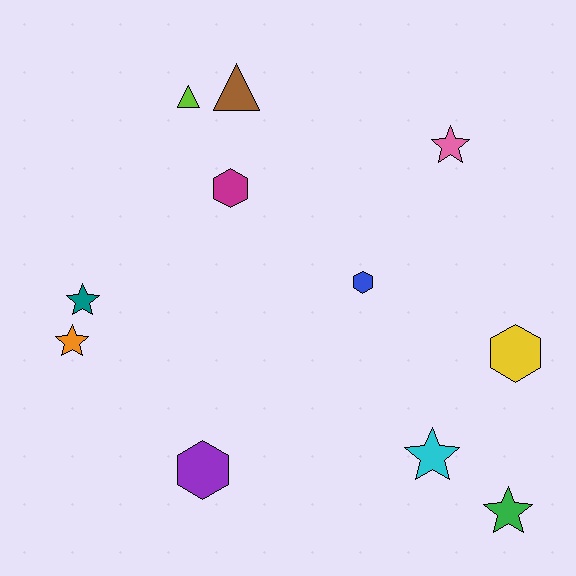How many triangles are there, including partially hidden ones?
There are 2 triangles.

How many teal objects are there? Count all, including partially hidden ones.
There is 1 teal object.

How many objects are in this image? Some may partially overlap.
There are 11 objects.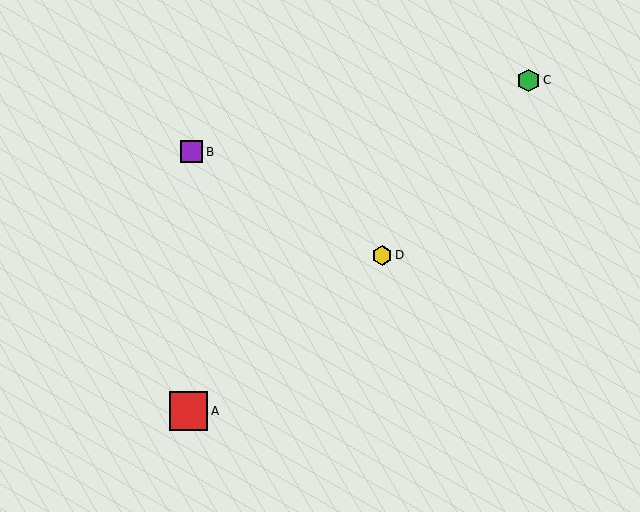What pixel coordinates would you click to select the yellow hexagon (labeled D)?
Click at (382, 255) to select the yellow hexagon D.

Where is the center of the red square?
The center of the red square is at (188, 411).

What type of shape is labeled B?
Shape B is a purple square.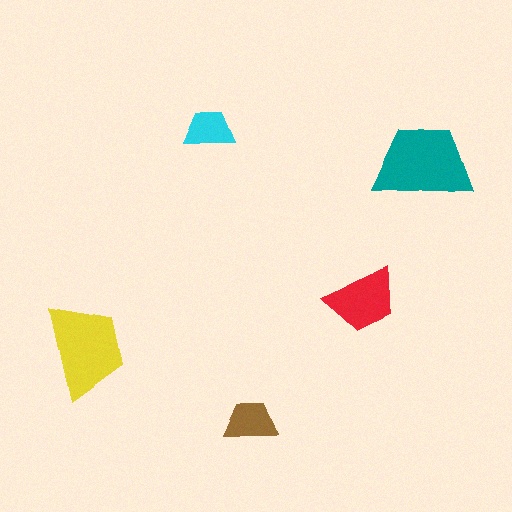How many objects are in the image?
There are 5 objects in the image.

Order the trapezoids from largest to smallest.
the teal one, the yellow one, the red one, the brown one, the cyan one.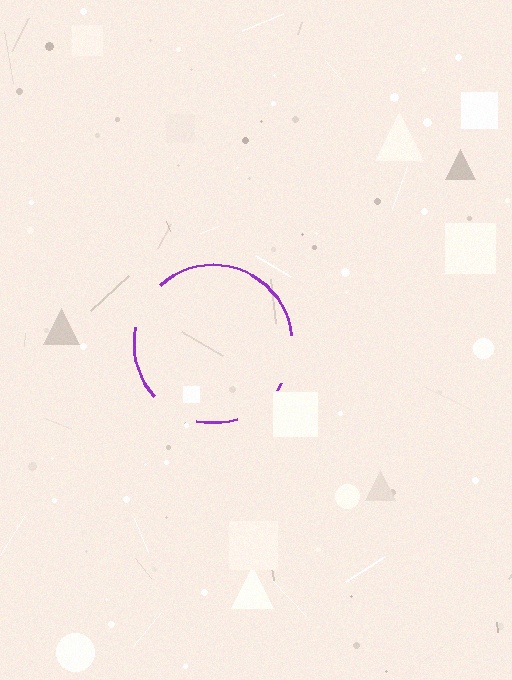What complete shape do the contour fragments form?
The contour fragments form a circle.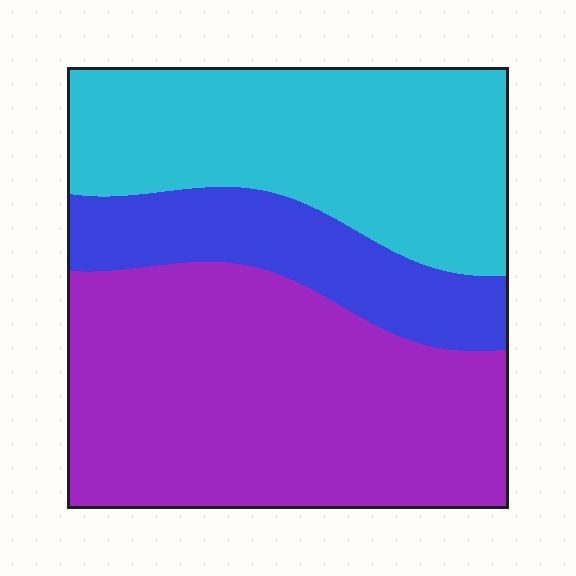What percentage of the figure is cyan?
Cyan covers around 35% of the figure.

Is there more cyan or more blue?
Cyan.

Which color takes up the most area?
Purple, at roughly 50%.